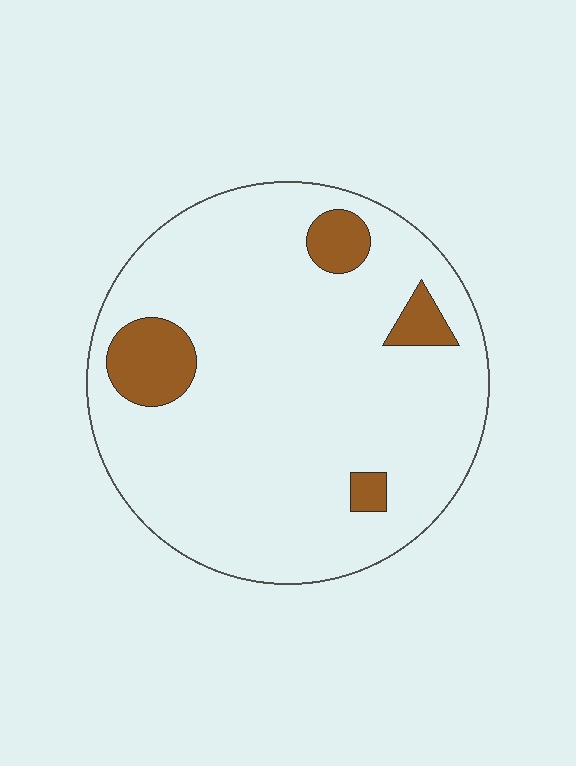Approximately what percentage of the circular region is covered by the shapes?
Approximately 10%.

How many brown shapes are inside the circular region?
4.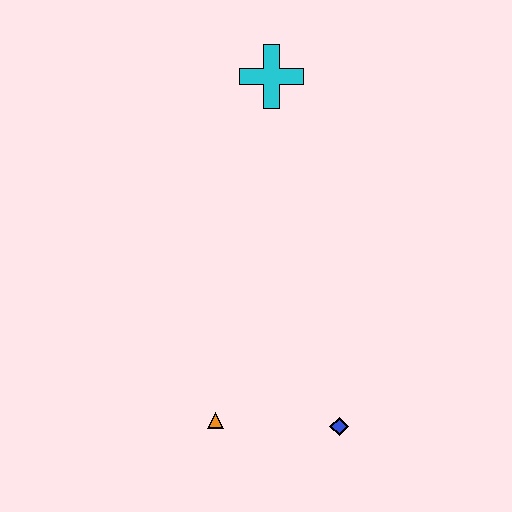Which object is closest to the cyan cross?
The orange triangle is closest to the cyan cross.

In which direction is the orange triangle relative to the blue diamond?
The orange triangle is to the left of the blue diamond.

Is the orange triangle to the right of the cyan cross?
No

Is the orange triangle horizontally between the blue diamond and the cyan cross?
No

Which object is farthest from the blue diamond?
The cyan cross is farthest from the blue diamond.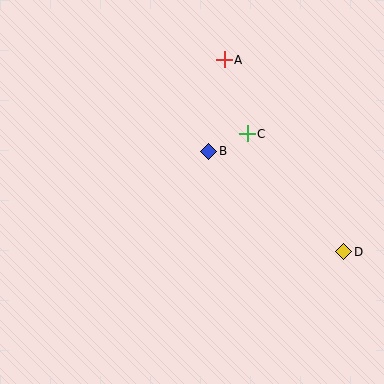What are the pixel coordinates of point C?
Point C is at (247, 134).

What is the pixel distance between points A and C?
The distance between A and C is 78 pixels.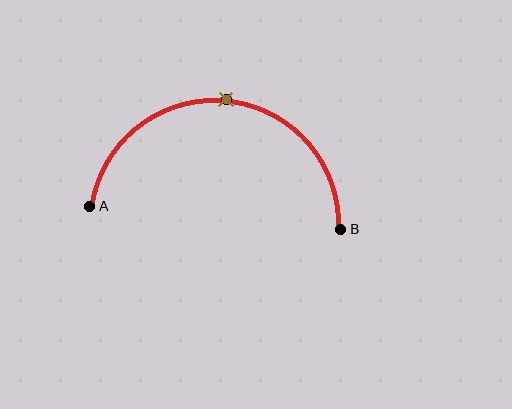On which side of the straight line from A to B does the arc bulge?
The arc bulges above the straight line connecting A and B.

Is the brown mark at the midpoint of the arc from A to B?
Yes. The brown mark lies on the arc at equal arc-length from both A and B — it is the arc midpoint.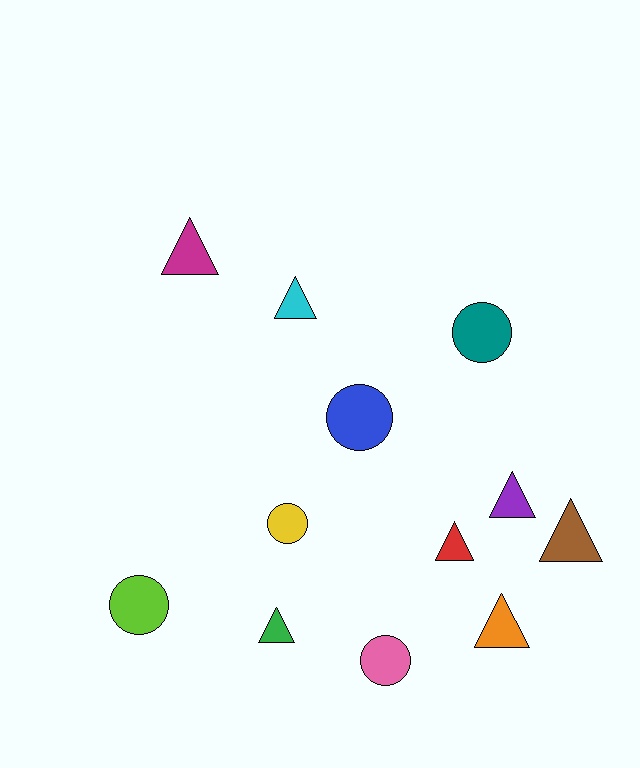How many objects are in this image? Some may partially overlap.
There are 12 objects.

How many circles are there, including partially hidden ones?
There are 5 circles.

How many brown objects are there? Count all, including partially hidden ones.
There is 1 brown object.